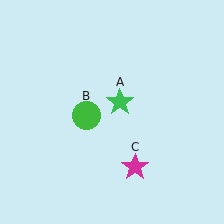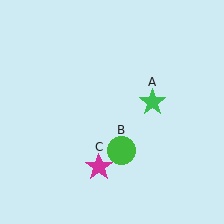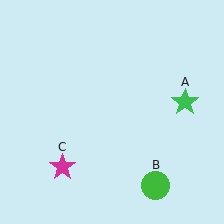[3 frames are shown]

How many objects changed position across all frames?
3 objects changed position: green star (object A), green circle (object B), magenta star (object C).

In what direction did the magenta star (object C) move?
The magenta star (object C) moved left.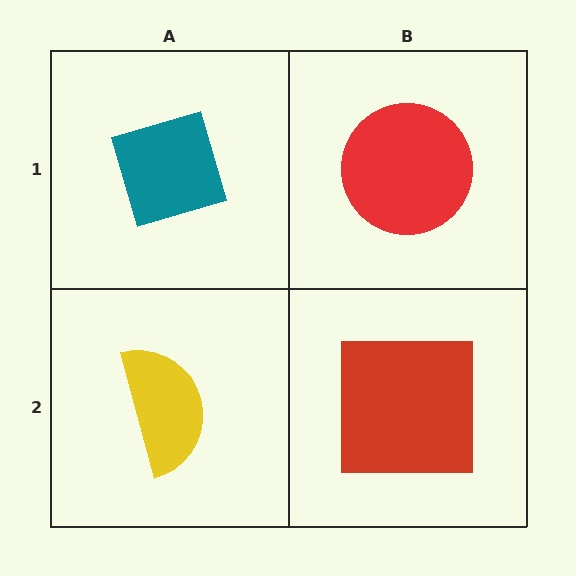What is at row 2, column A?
A yellow semicircle.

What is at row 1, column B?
A red circle.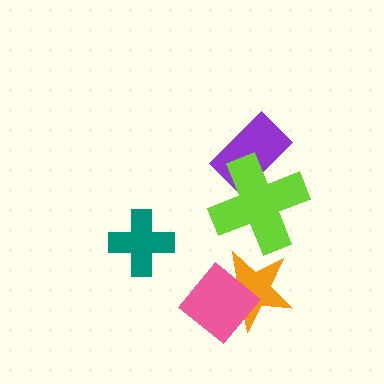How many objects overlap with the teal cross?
0 objects overlap with the teal cross.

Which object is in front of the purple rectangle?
The lime cross is in front of the purple rectangle.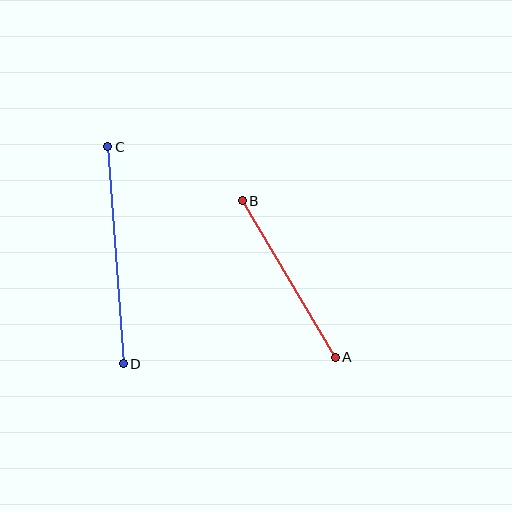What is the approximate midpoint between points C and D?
The midpoint is at approximately (116, 255) pixels.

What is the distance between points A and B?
The distance is approximately 182 pixels.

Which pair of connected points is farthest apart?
Points C and D are farthest apart.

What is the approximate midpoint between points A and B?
The midpoint is at approximately (289, 279) pixels.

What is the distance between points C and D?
The distance is approximately 218 pixels.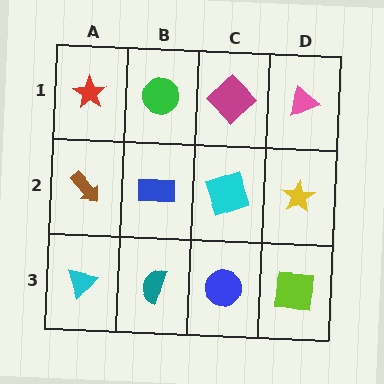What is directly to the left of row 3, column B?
A cyan triangle.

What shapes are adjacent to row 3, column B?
A blue rectangle (row 2, column B), a cyan triangle (row 3, column A), a blue circle (row 3, column C).